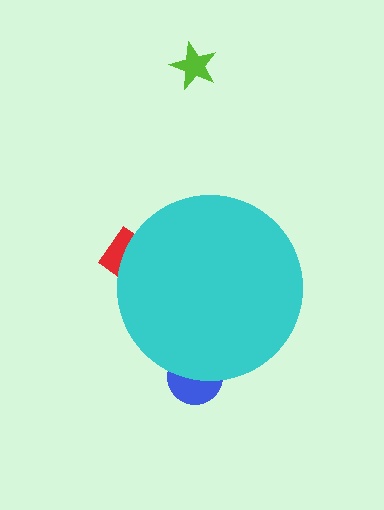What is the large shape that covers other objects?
A cyan circle.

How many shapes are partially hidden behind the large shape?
2 shapes are partially hidden.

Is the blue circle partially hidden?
Yes, the blue circle is partially hidden behind the cyan circle.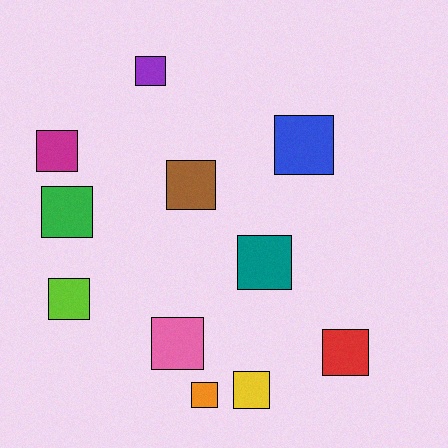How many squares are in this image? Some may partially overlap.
There are 11 squares.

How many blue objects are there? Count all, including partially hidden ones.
There is 1 blue object.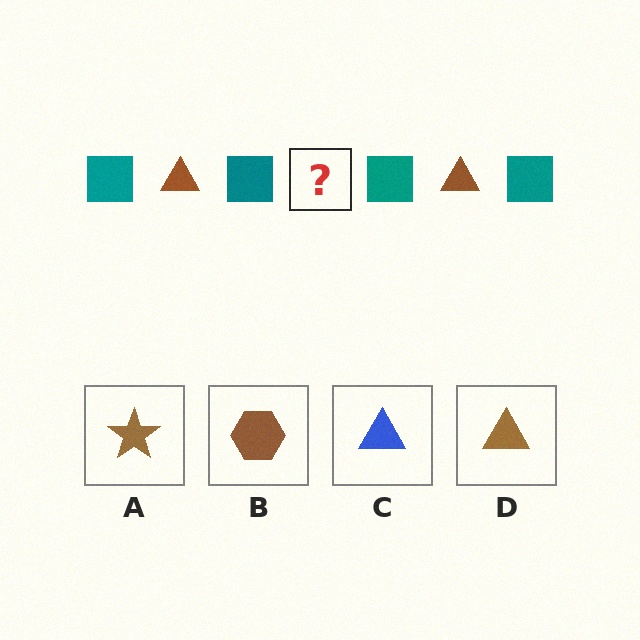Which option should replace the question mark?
Option D.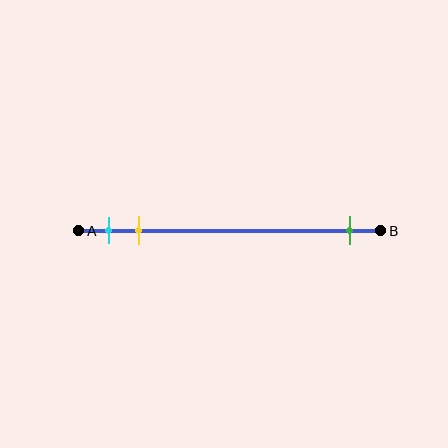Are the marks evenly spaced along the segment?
No, the marks are not evenly spaced.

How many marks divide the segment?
There are 3 marks dividing the segment.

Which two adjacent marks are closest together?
The cyan and yellow marks are the closest adjacent pair.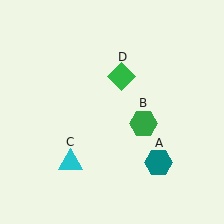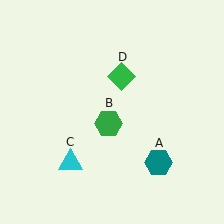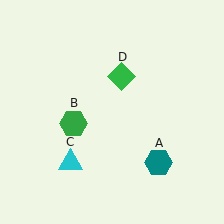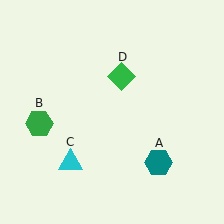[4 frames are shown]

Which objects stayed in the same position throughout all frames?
Teal hexagon (object A) and cyan triangle (object C) and green diamond (object D) remained stationary.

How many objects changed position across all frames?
1 object changed position: green hexagon (object B).